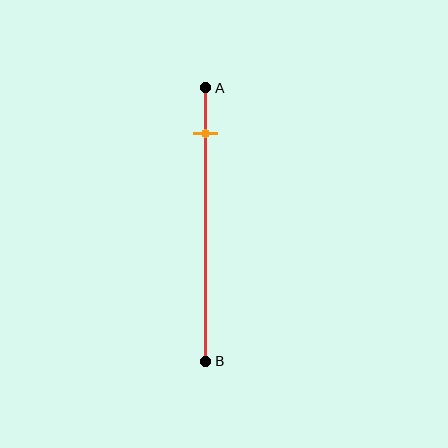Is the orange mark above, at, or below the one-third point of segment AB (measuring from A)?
The orange mark is above the one-third point of segment AB.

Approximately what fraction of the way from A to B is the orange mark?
The orange mark is approximately 15% of the way from A to B.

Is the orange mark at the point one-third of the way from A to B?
No, the mark is at about 15% from A, not at the 33% one-third point.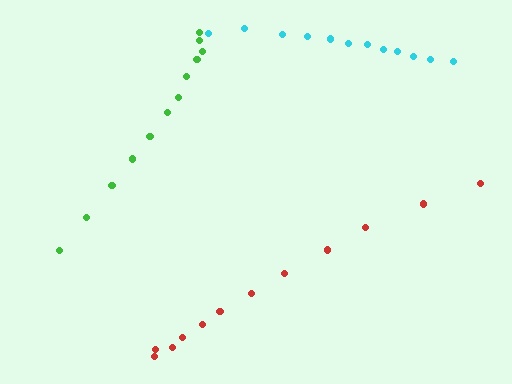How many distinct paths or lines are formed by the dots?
There are 3 distinct paths.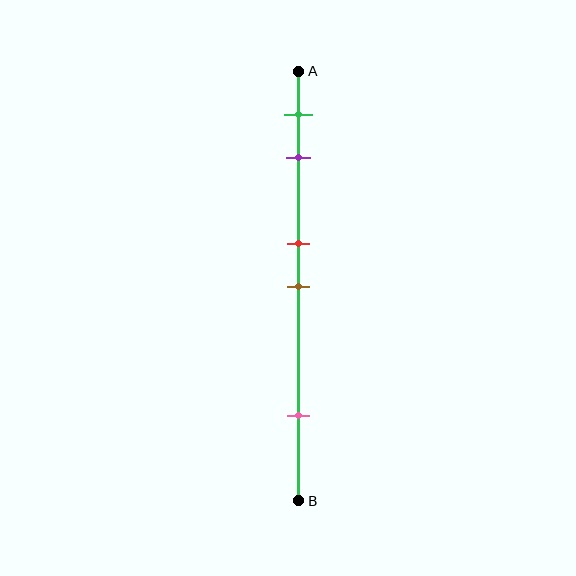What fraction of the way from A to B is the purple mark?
The purple mark is approximately 20% (0.2) of the way from A to B.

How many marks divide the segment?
There are 5 marks dividing the segment.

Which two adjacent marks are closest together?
The red and brown marks are the closest adjacent pair.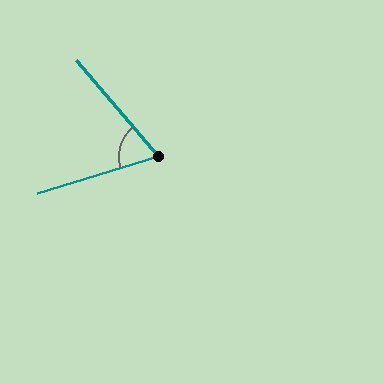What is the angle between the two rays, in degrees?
Approximately 67 degrees.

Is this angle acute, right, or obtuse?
It is acute.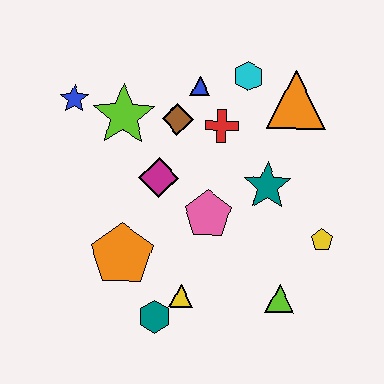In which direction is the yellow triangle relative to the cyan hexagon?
The yellow triangle is below the cyan hexagon.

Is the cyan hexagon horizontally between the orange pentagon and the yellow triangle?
No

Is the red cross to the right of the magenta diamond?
Yes